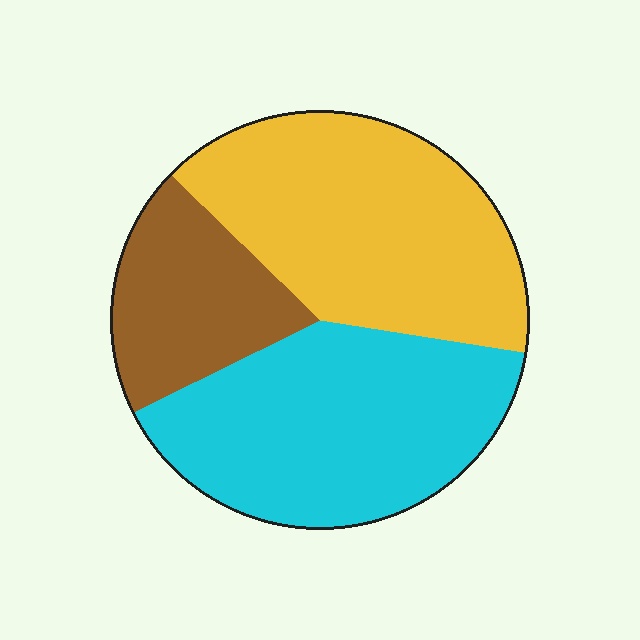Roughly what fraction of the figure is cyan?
Cyan takes up about two fifths (2/5) of the figure.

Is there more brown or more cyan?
Cyan.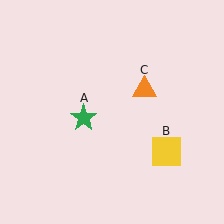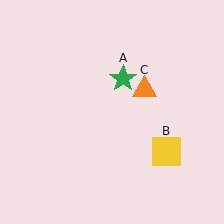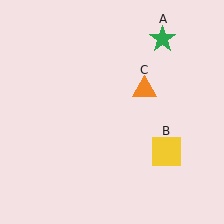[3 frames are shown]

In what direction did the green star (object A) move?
The green star (object A) moved up and to the right.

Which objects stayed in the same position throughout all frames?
Yellow square (object B) and orange triangle (object C) remained stationary.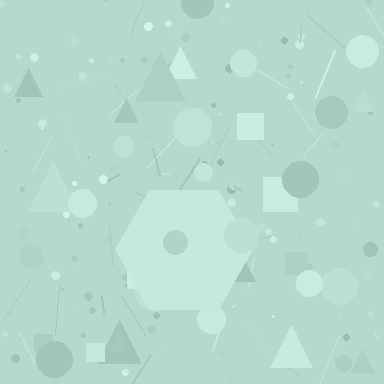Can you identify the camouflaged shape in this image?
The camouflaged shape is a hexagon.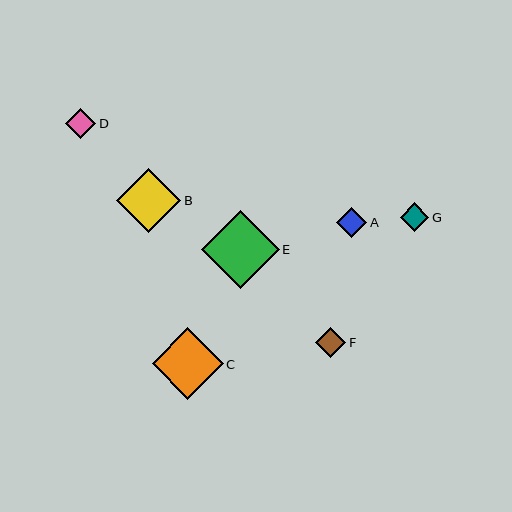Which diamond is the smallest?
Diamond G is the smallest with a size of approximately 29 pixels.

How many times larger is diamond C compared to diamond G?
Diamond C is approximately 2.5 times the size of diamond G.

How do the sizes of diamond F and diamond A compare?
Diamond F and diamond A are approximately the same size.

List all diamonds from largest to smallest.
From largest to smallest: E, C, B, F, D, A, G.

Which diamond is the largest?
Diamond E is the largest with a size of approximately 78 pixels.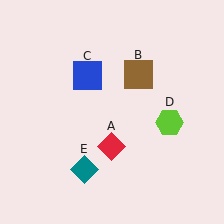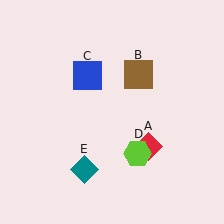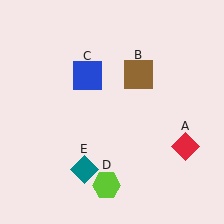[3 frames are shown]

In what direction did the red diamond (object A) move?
The red diamond (object A) moved right.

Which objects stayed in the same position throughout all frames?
Brown square (object B) and blue square (object C) and teal diamond (object E) remained stationary.